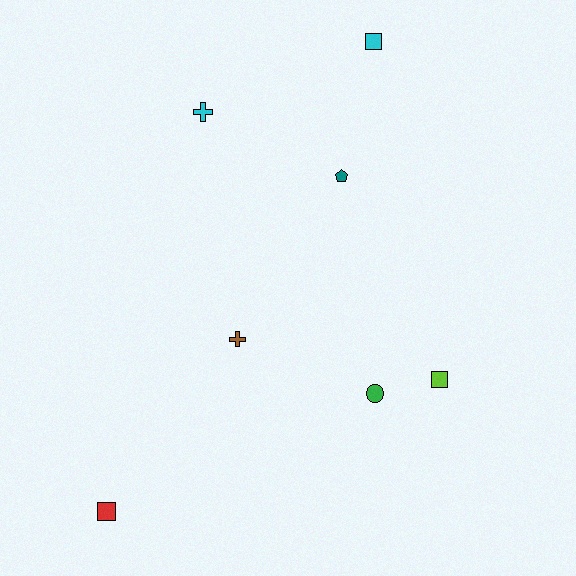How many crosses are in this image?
There are 2 crosses.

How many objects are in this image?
There are 7 objects.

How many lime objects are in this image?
There is 1 lime object.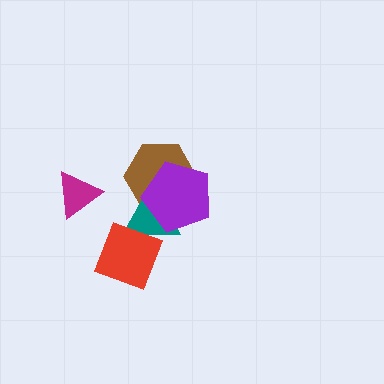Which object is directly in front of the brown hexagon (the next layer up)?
The teal triangle is directly in front of the brown hexagon.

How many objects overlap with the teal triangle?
3 objects overlap with the teal triangle.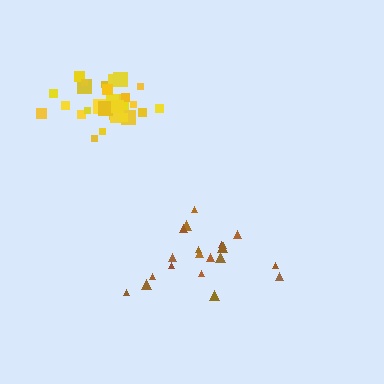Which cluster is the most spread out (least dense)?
Brown.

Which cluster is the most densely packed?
Yellow.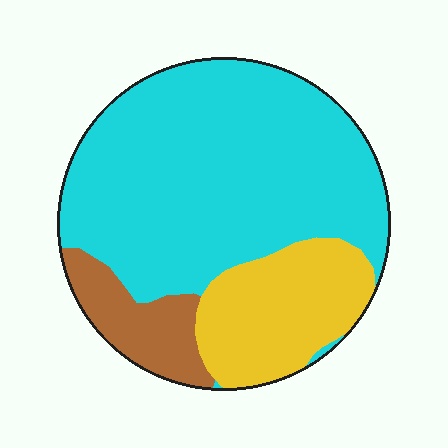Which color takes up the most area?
Cyan, at roughly 65%.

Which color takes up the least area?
Brown, at roughly 10%.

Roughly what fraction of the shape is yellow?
Yellow covers roughly 20% of the shape.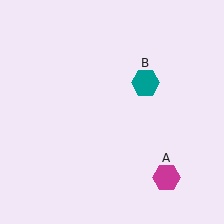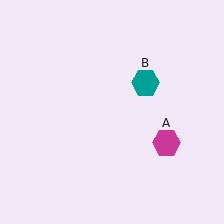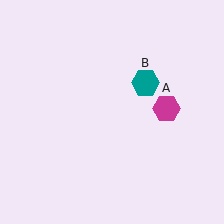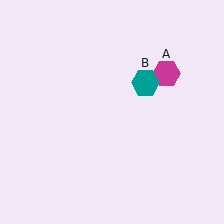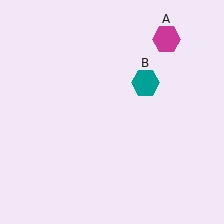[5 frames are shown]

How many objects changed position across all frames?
1 object changed position: magenta hexagon (object A).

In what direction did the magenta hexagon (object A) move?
The magenta hexagon (object A) moved up.